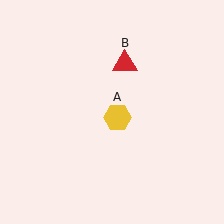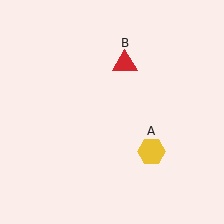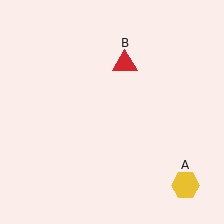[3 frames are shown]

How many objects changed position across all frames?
1 object changed position: yellow hexagon (object A).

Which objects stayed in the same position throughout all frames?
Red triangle (object B) remained stationary.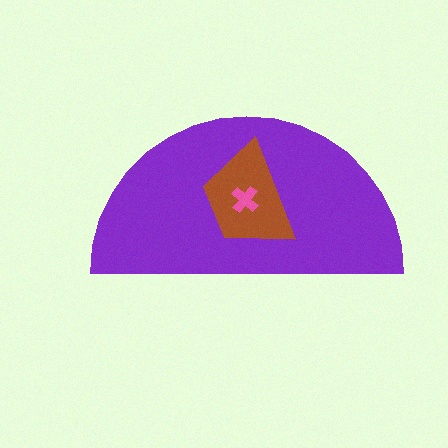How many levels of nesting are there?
3.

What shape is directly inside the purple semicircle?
The brown trapezoid.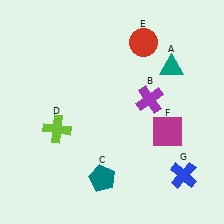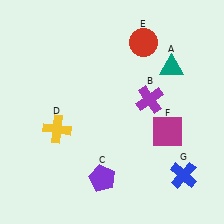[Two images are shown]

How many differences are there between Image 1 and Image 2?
There are 2 differences between the two images.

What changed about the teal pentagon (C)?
In Image 1, C is teal. In Image 2, it changed to purple.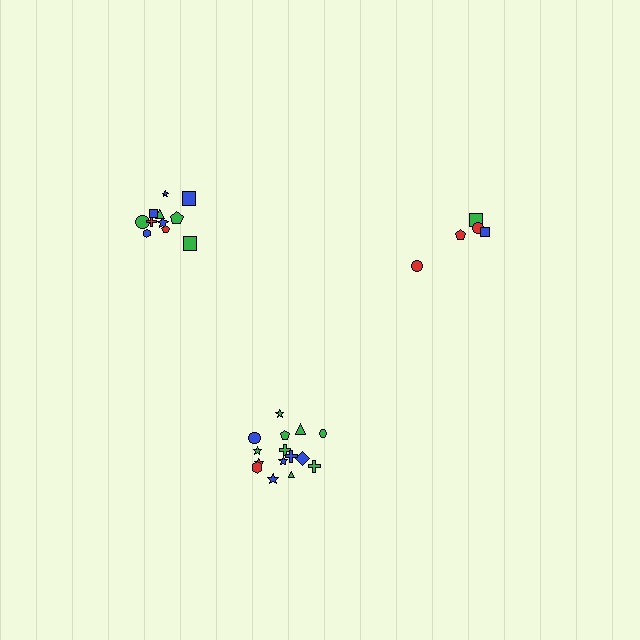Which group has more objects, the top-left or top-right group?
The top-left group.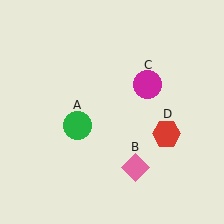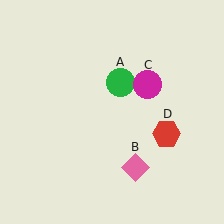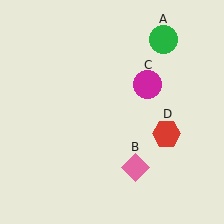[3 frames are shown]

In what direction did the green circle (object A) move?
The green circle (object A) moved up and to the right.